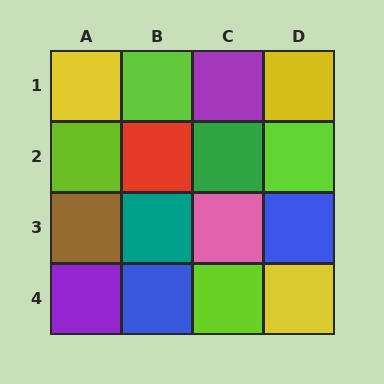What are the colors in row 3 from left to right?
Brown, teal, pink, blue.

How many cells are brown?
1 cell is brown.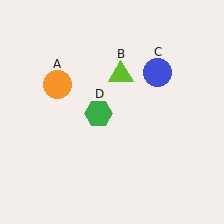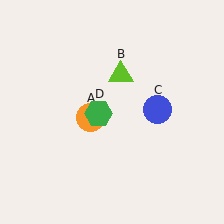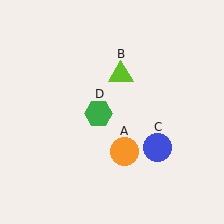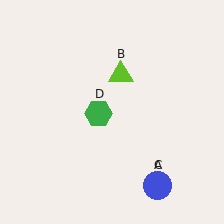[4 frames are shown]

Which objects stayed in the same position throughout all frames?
Lime triangle (object B) and green hexagon (object D) remained stationary.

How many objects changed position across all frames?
2 objects changed position: orange circle (object A), blue circle (object C).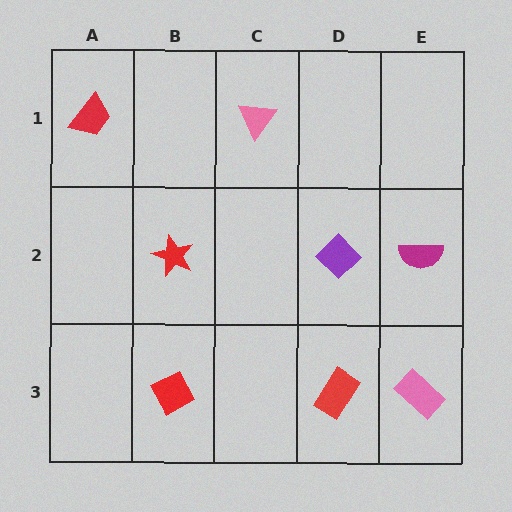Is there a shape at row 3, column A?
No, that cell is empty.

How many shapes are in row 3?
3 shapes.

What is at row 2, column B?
A red star.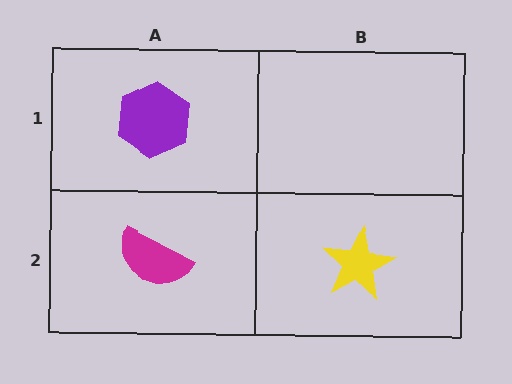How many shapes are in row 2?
2 shapes.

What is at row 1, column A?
A purple hexagon.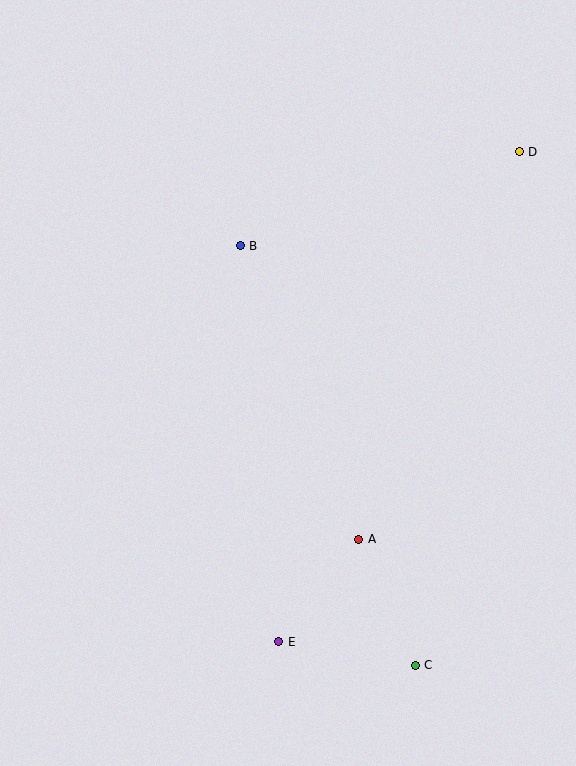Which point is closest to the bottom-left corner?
Point E is closest to the bottom-left corner.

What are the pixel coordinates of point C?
Point C is at (415, 665).